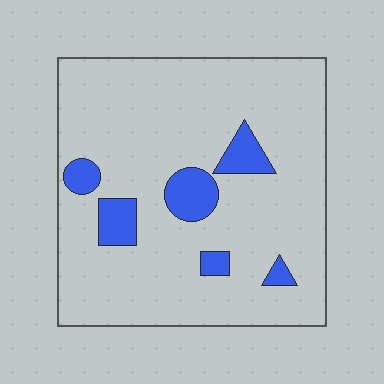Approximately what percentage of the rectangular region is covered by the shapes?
Approximately 10%.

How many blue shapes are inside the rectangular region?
6.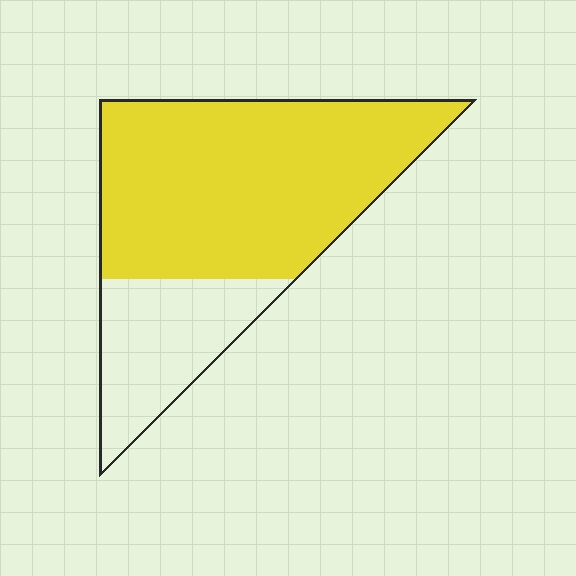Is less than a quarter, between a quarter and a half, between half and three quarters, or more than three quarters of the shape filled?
Between half and three quarters.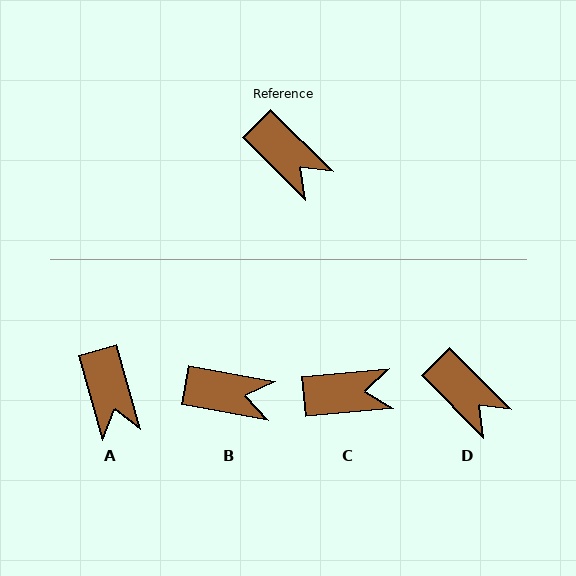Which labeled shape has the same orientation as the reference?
D.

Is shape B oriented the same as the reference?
No, it is off by about 34 degrees.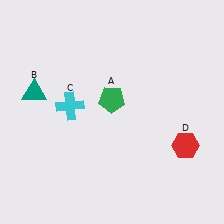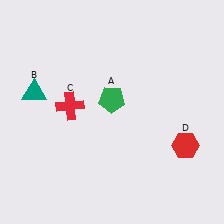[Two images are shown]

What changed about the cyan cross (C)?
In Image 1, C is cyan. In Image 2, it changed to red.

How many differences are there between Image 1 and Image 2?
There is 1 difference between the two images.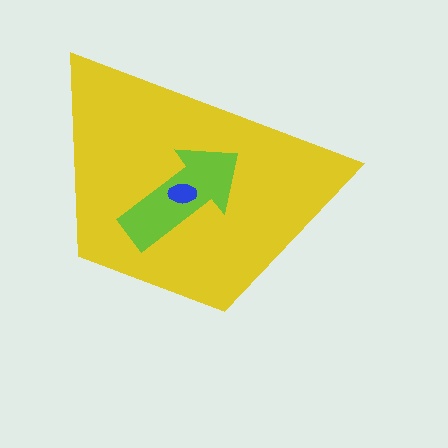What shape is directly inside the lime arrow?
The blue ellipse.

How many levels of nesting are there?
3.